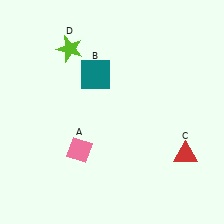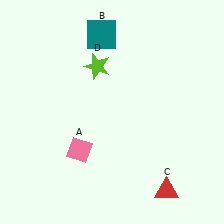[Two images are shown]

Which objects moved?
The objects that moved are: the teal square (B), the red triangle (C), the lime star (D).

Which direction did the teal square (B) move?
The teal square (B) moved up.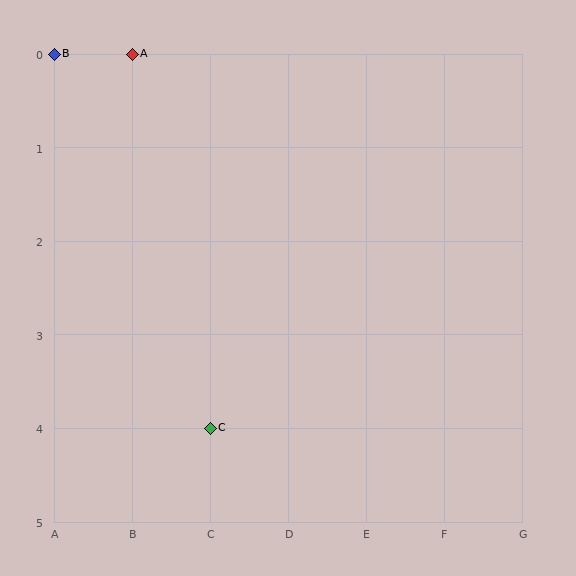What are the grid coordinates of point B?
Point B is at grid coordinates (A, 0).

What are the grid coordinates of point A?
Point A is at grid coordinates (B, 0).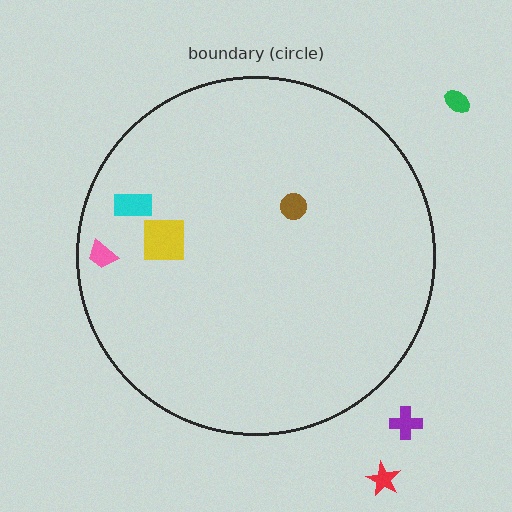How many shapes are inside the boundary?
4 inside, 3 outside.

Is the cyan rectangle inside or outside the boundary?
Inside.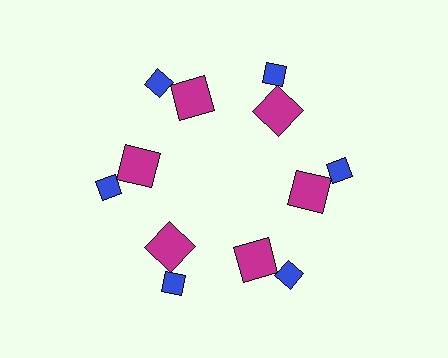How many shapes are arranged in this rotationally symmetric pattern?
There are 12 shapes, arranged in 6 groups of 2.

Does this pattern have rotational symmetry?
Yes, this pattern has 6-fold rotational symmetry. It looks the same after rotating 60 degrees around the center.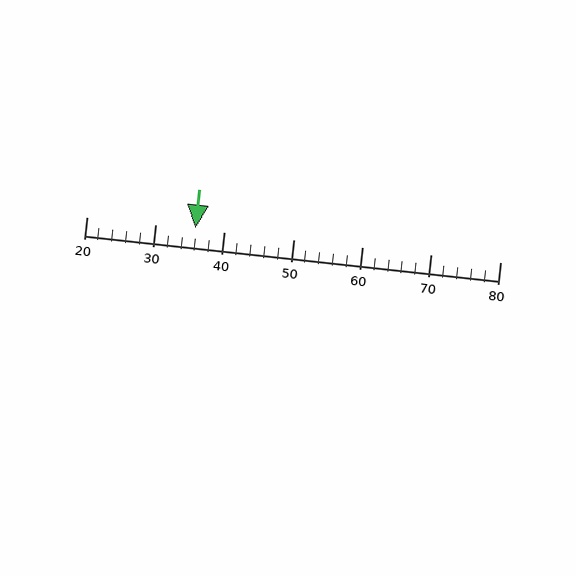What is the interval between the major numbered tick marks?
The major tick marks are spaced 10 units apart.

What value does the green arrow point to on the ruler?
The green arrow points to approximately 36.